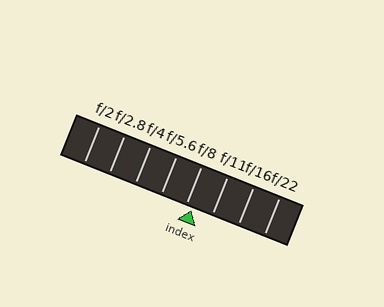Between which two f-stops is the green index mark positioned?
The index mark is between f/8 and f/11.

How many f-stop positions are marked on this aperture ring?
There are 8 f-stop positions marked.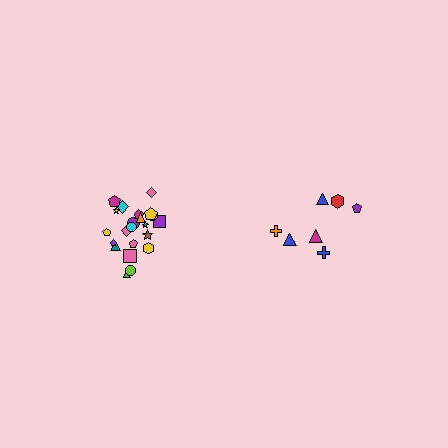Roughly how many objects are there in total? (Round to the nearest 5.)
Roughly 30 objects in total.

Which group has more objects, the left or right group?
The left group.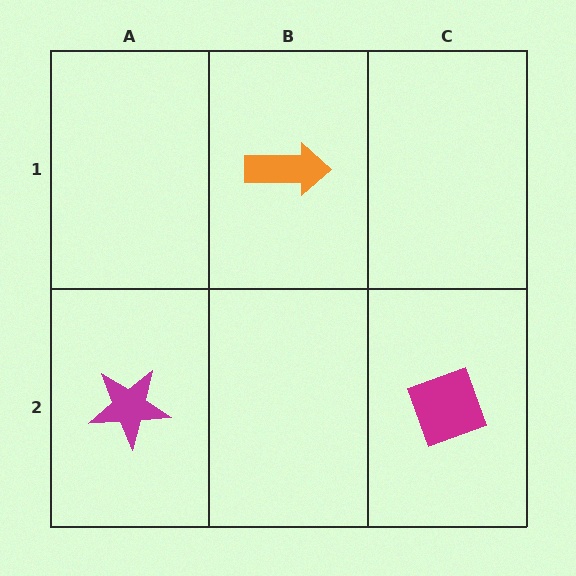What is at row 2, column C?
A magenta diamond.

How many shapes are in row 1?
1 shape.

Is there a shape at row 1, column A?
No, that cell is empty.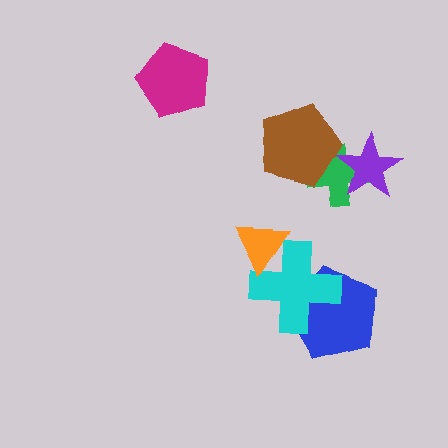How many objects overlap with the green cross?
2 objects overlap with the green cross.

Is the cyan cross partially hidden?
Yes, it is partially covered by another shape.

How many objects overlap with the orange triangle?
1 object overlaps with the orange triangle.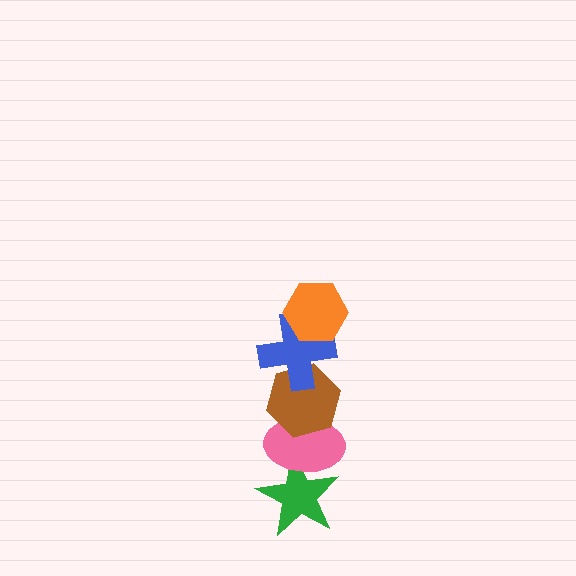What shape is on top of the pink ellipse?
The brown hexagon is on top of the pink ellipse.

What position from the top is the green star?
The green star is 5th from the top.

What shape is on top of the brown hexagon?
The blue cross is on top of the brown hexagon.